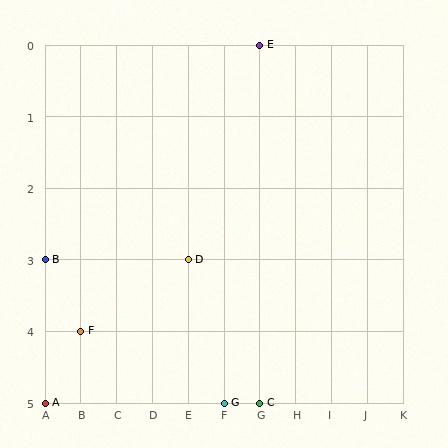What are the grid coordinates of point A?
Point A is at grid coordinates (A, 5).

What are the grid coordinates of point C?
Point C is at grid coordinates (G, 5).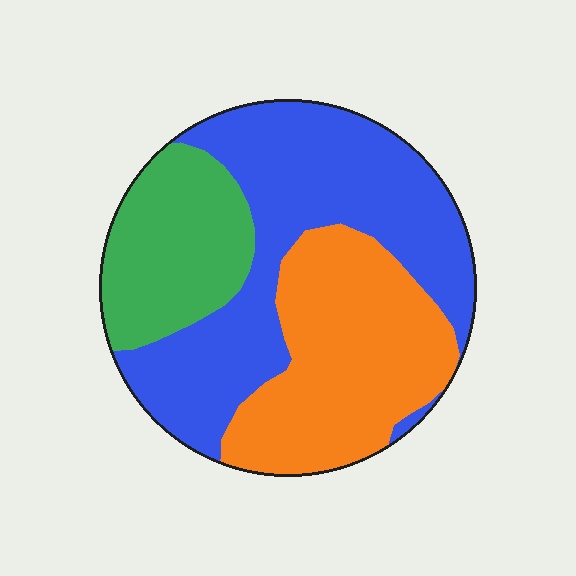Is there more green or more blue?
Blue.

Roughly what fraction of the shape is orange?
Orange takes up about one third (1/3) of the shape.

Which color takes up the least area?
Green, at roughly 20%.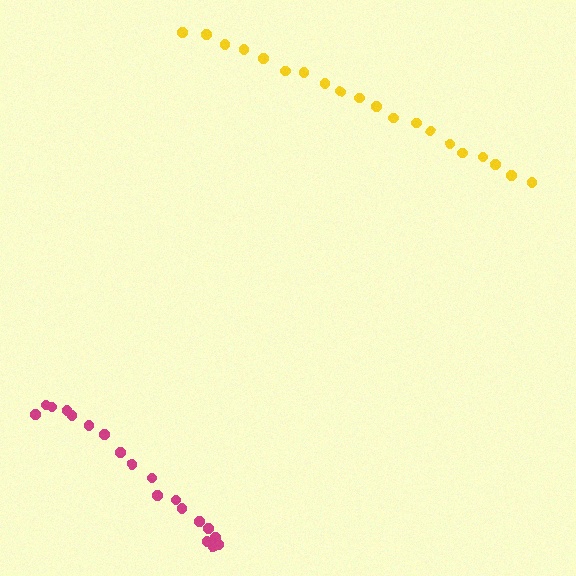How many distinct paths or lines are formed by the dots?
There are 2 distinct paths.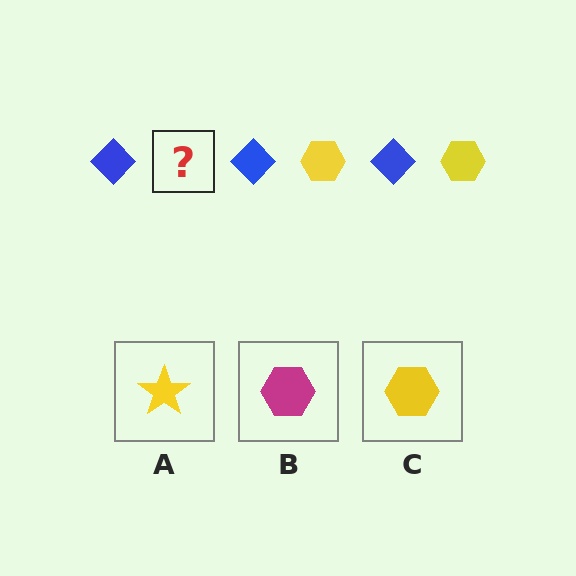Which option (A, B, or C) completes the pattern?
C.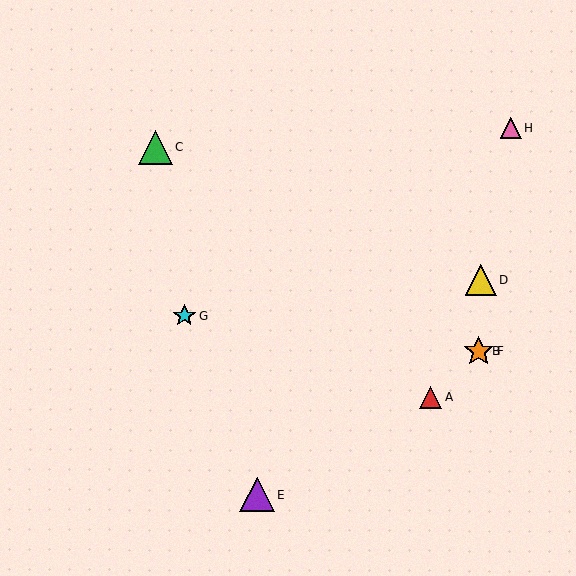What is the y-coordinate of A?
Object A is at y≈398.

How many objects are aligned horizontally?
2 objects (B, F) are aligned horizontally.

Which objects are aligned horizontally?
Objects B, F are aligned horizontally.